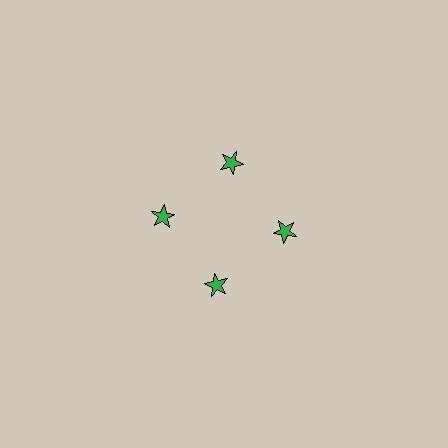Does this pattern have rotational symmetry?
Yes, this pattern has 4-fold rotational symmetry. It looks the same after rotating 90 degrees around the center.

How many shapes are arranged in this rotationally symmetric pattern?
There are 4 shapes, arranged in 4 groups of 1.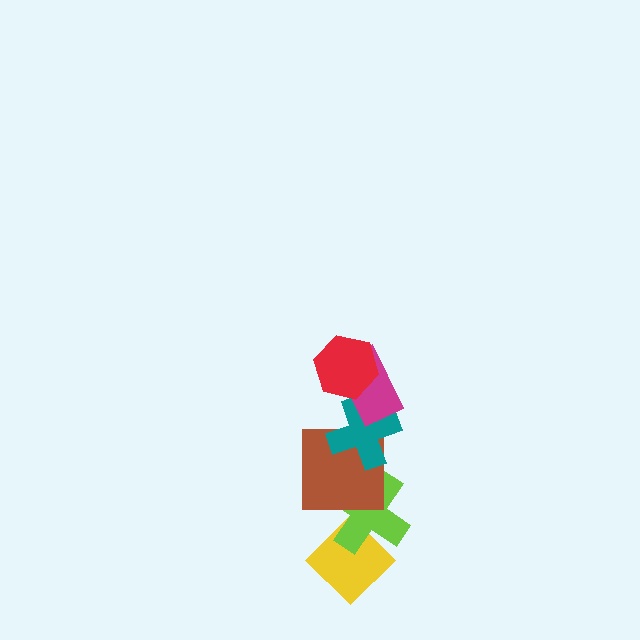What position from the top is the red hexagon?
The red hexagon is 1st from the top.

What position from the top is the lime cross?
The lime cross is 5th from the top.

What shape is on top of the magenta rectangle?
The red hexagon is on top of the magenta rectangle.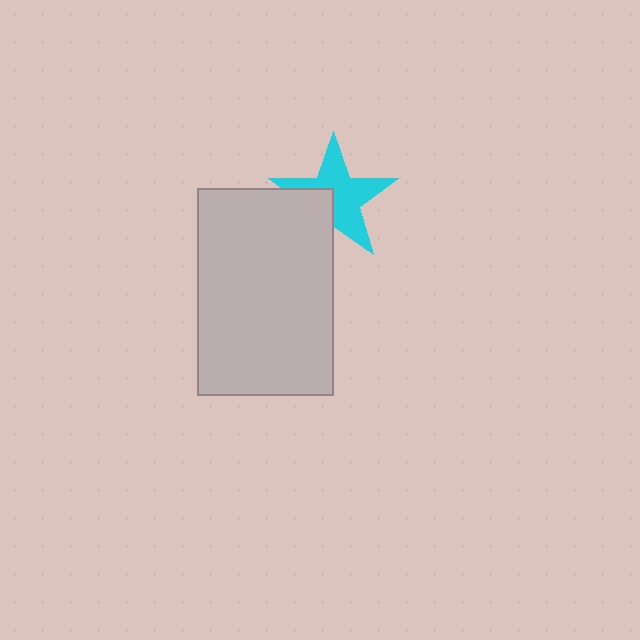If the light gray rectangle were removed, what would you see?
You would see the complete cyan star.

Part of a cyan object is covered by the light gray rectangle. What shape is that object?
It is a star.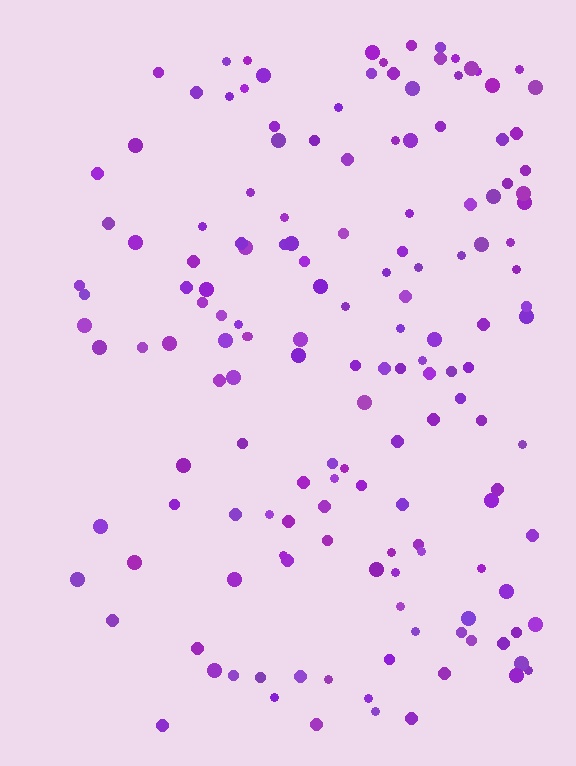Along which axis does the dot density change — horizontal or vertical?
Horizontal.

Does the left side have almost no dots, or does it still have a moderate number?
Still a moderate number, just noticeably fewer than the right.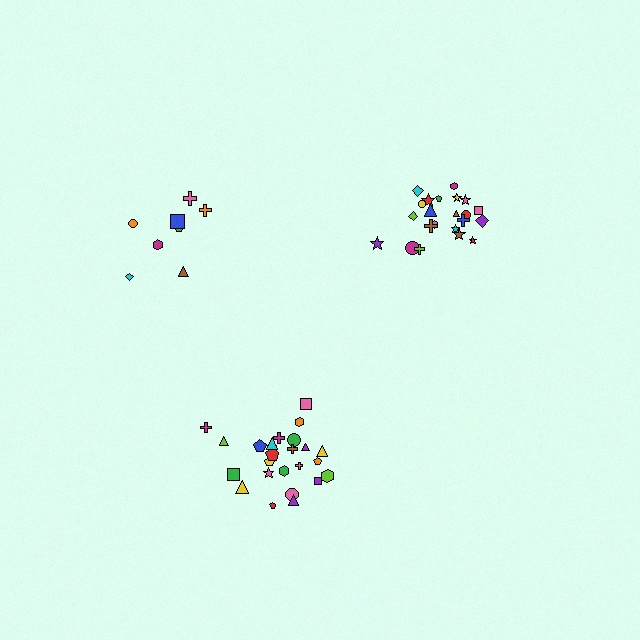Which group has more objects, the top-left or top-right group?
The top-right group.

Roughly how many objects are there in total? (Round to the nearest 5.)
Roughly 55 objects in total.